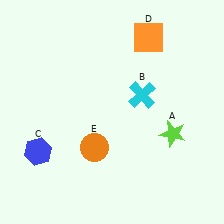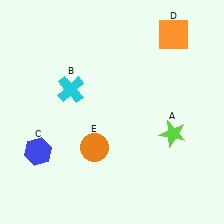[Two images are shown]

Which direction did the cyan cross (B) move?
The cyan cross (B) moved left.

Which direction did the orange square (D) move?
The orange square (D) moved right.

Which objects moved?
The objects that moved are: the cyan cross (B), the orange square (D).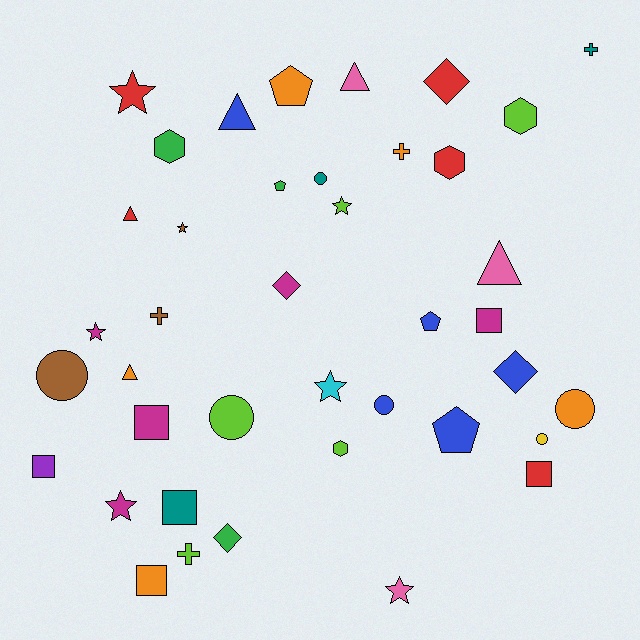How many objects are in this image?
There are 40 objects.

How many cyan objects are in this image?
There is 1 cyan object.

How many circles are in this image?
There are 6 circles.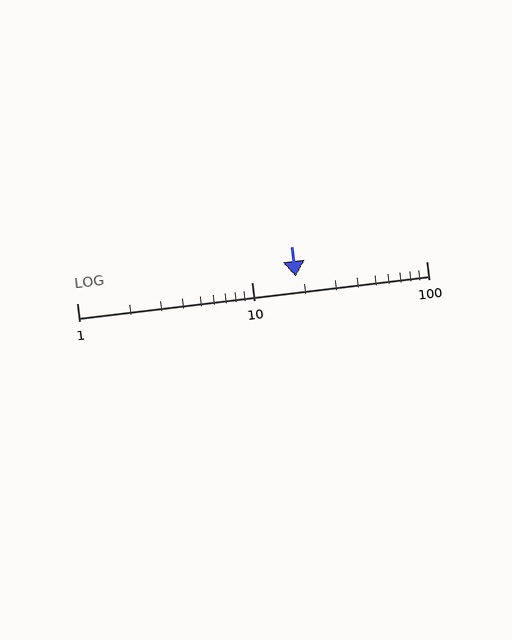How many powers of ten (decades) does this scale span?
The scale spans 2 decades, from 1 to 100.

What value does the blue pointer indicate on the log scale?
The pointer indicates approximately 18.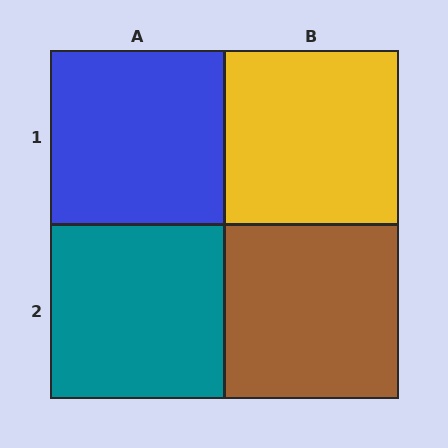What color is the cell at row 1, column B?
Yellow.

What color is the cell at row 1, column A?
Blue.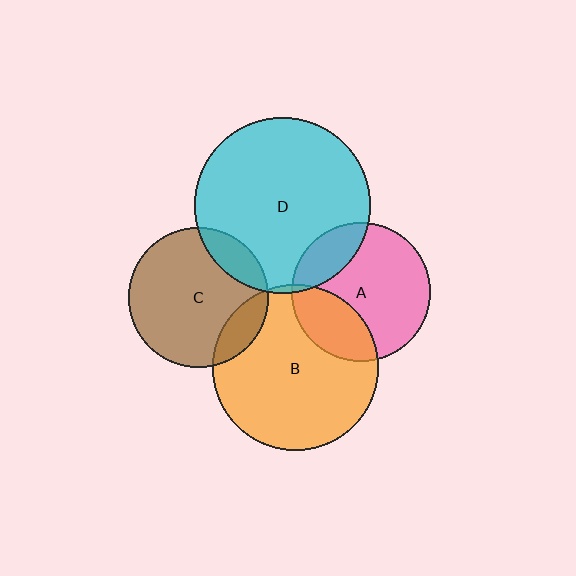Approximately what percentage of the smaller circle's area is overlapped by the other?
Approximately 25%.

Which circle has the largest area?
Circle D (cyan).